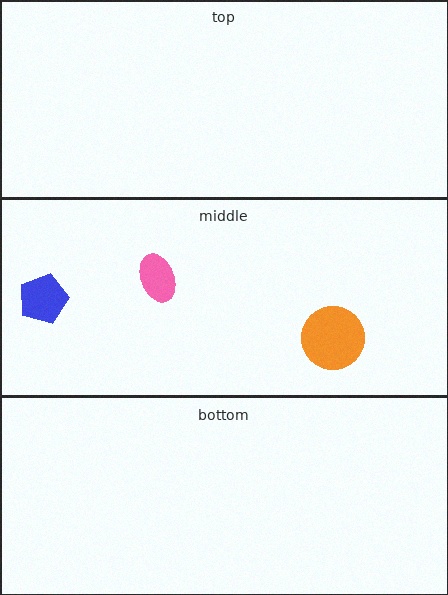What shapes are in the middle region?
The orange circle, the blue pentagon, the pink ellipse.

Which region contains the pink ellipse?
The middle region.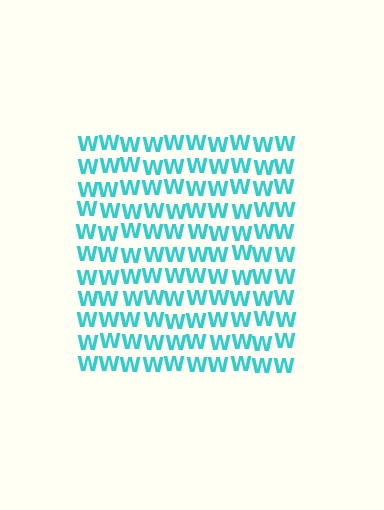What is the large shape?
The large shape is a square.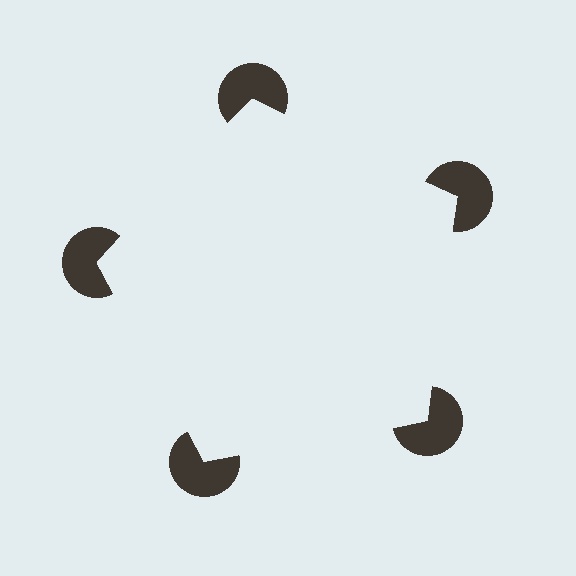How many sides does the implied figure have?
5 sides.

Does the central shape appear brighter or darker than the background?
It typically appears slightly brighter than the background, even though no actual brightness change is drawn.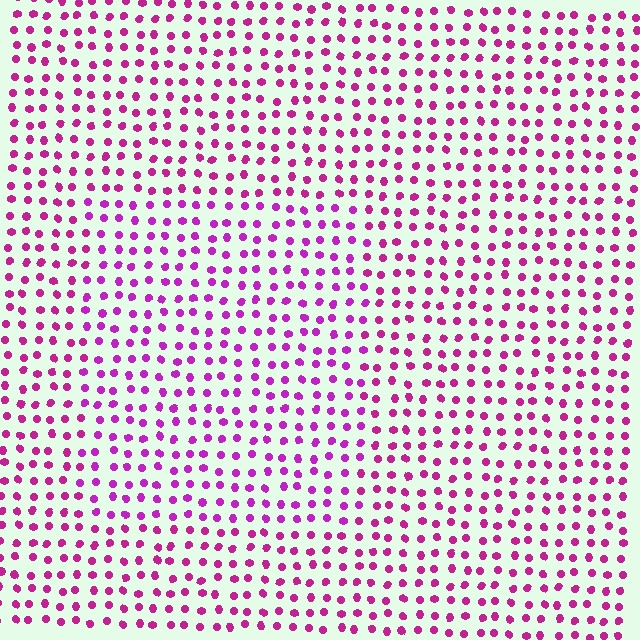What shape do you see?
I see a rectangle.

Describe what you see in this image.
The image is filled with small magenta elements in a uniform arrangement. A rectangle-shaped region is visible where the elements are tinted to a slightly different hue, forming a subtle color boundary.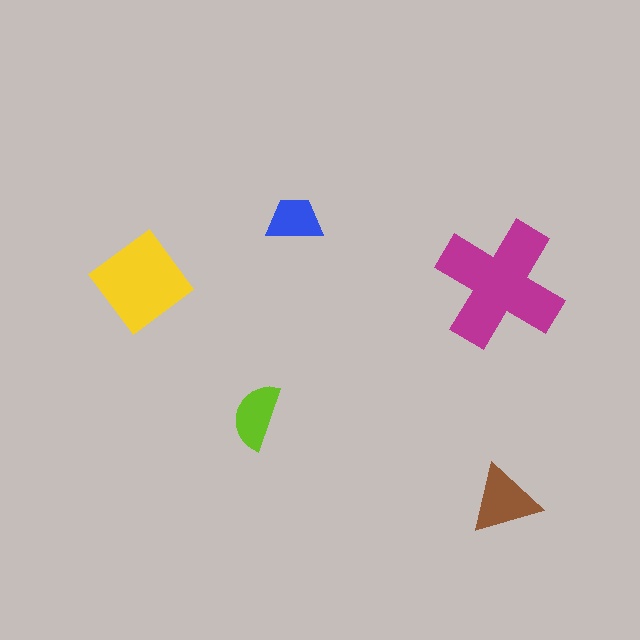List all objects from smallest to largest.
The blue trapezoid, the lime semicircle, the brown triangle, the yellow diamond, the magenta cross.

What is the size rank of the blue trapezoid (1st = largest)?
5th.